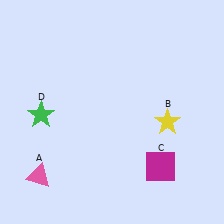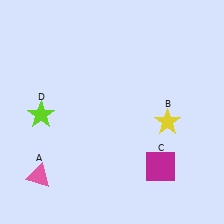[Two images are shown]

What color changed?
The star (D) changed from green in Image 1 to lime in Image 2.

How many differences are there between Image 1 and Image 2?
There is 1 difference between the two images.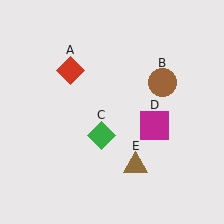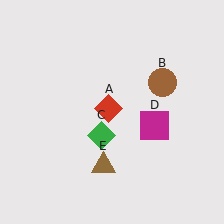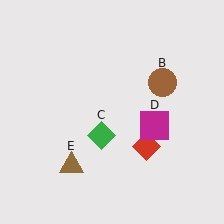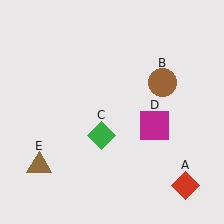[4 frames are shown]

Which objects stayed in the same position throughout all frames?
Brown circle (object B) and green diamond (object C) and magenta square (object D) remained stationary.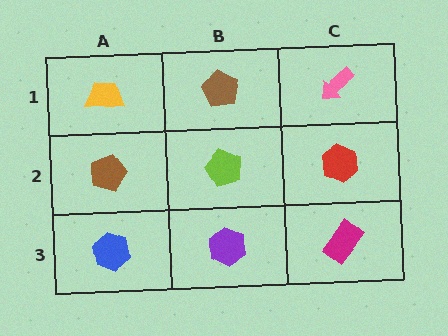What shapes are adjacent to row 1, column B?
A lime pentagon (row 2, column B), a yellow trapezoid (row 1, column A), a pink arrow (row 1, column C).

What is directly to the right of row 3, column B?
A magenta rectangle.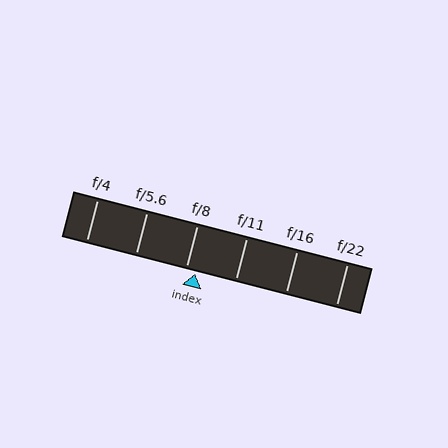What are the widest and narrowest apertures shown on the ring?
The widest aperture shown is f/4 and the narrowest is f/22.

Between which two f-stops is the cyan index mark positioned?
The index mark is between f/8 and f/11.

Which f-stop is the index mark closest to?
The index mark is closest to f/8.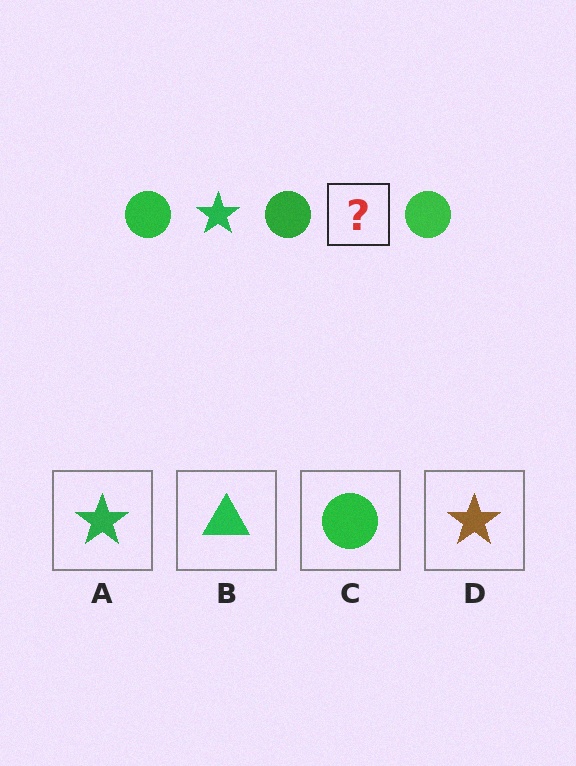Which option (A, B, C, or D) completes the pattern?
A.